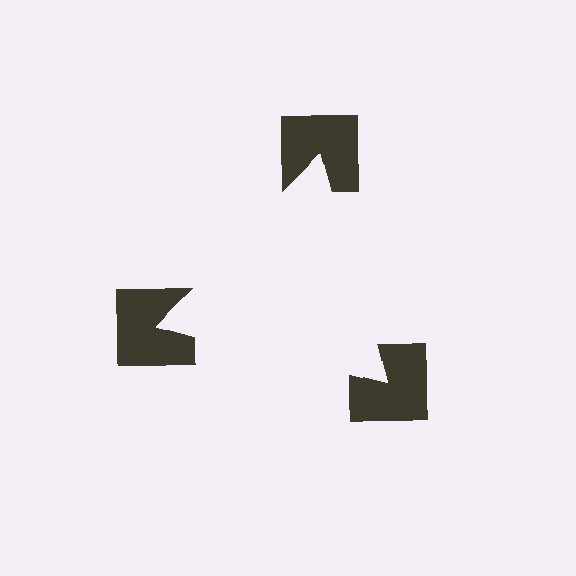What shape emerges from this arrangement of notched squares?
An illusory triangle — its edges are inferred from the aligned wedge cuts in the notched squares, not physically drawn.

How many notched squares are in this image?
There are 3 — one at each vertex of the illusory triangle.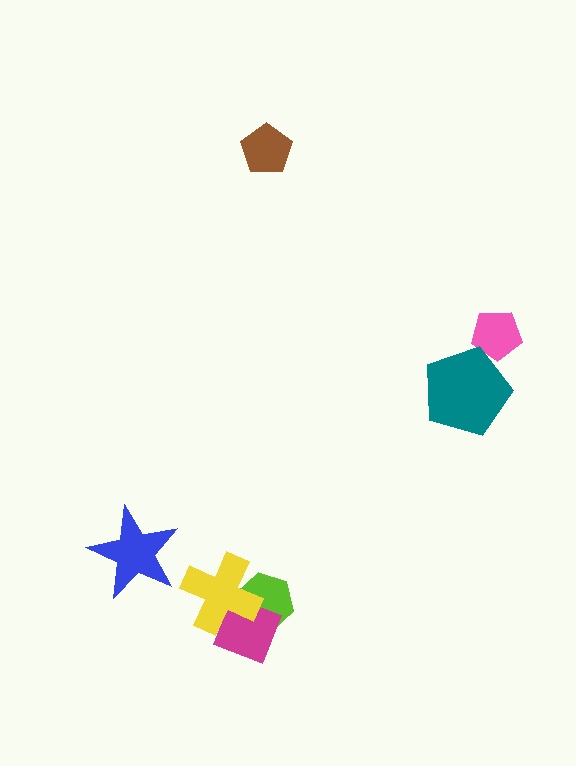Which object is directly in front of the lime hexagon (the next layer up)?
The magenta diamond is directly in front of the lime hexagon.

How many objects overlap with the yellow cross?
2 objects overlap with the yellow cross.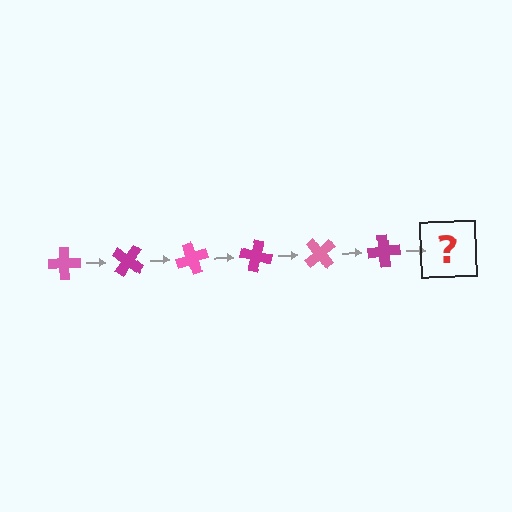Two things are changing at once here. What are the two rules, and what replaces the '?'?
The two rules are that it rotates 35 degrees each step and the color cycles through pink and magenta. The '?' should be a pink cross, rotated 210 degrees from the start.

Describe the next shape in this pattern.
It should be a pink cross, rotated 210 degrees from the start.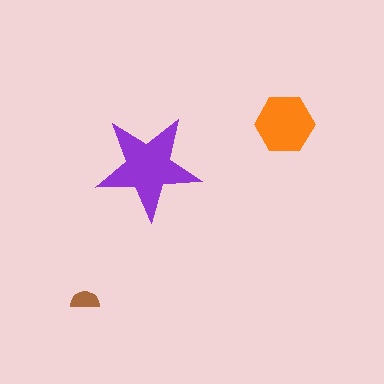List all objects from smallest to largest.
The brown semicircle, the orange hexagon, the purple star.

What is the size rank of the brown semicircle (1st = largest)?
3rd.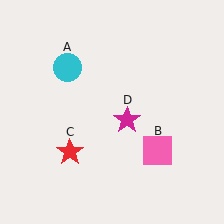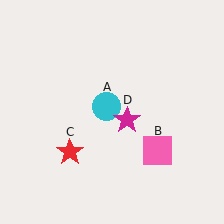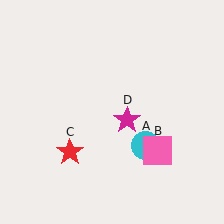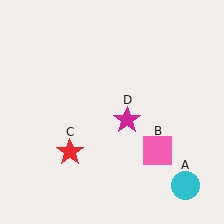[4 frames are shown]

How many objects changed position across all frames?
1 object changed position: cyan circle (object A).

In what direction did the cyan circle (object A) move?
The cyan circle (object A) moved down and to the right.